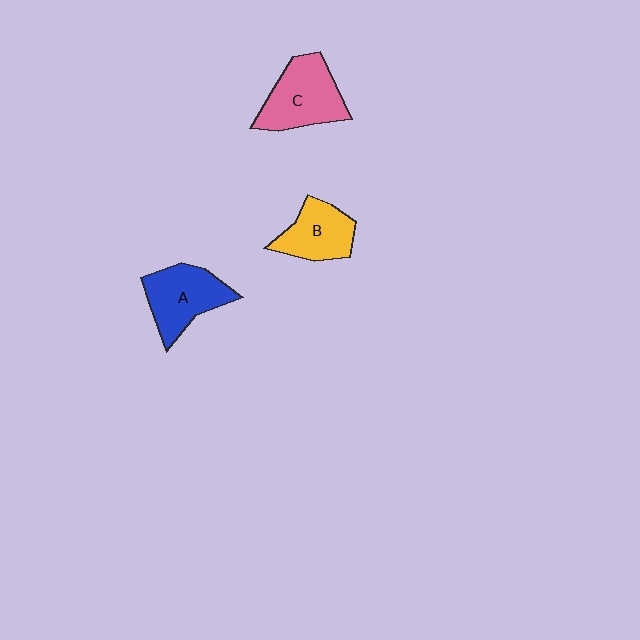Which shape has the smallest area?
Shape B (yellow).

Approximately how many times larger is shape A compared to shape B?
Approximately 1.2 times.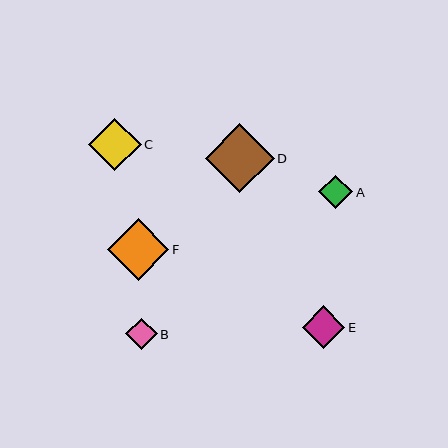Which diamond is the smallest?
Diamond B is the smallest with a size of approximately 32 pixels.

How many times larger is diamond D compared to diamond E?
Diamond D is approximately 1.6 times the size of diamond E.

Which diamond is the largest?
Diamond D is the largest with a size of approximately 69 pixels.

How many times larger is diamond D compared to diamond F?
Diamond D is approximately 1.1 times the size of diamond F.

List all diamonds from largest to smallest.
From largest to smallest: D, F, C, E, A, B.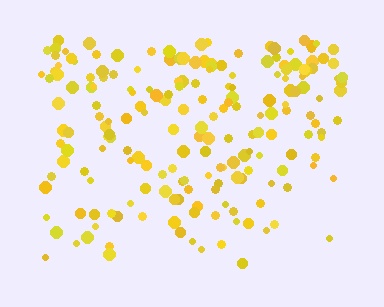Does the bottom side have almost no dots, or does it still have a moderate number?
Still a moderate number, just noticeably fewer than the top.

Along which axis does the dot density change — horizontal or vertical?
Vertical.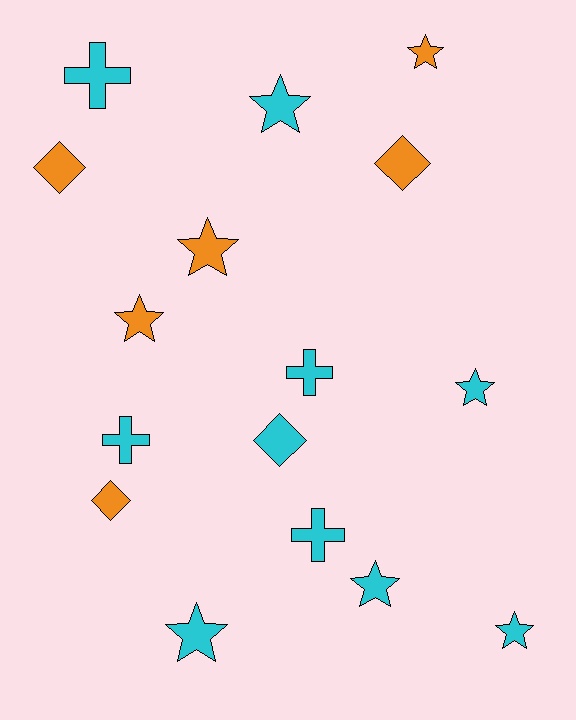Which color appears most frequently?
Cyan, with 10 objects.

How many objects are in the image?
There are 16 objects.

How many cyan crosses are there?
There are 4 cyan crosses.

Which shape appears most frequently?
Star, with 8 objects.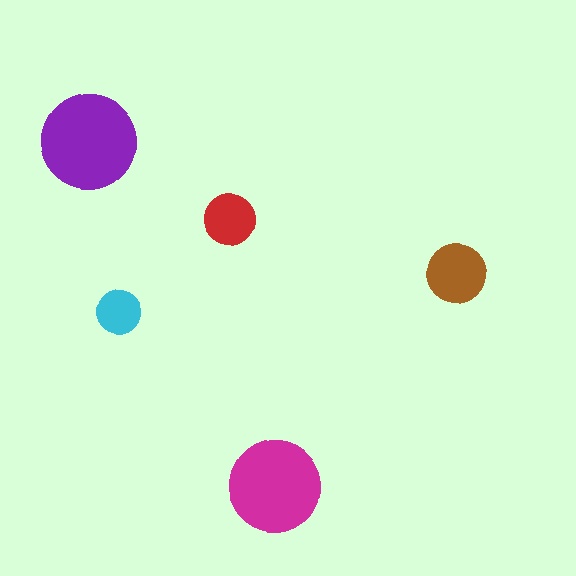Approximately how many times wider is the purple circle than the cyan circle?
About 2 times wider.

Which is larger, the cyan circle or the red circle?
The red one.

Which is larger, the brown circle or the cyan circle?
The brown one.